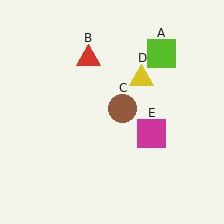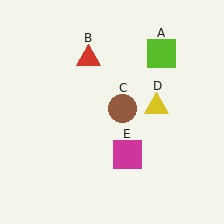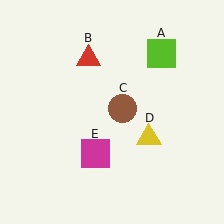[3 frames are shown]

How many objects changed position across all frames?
2 objects changed position: yellow triangle (object D), magenta square (object E).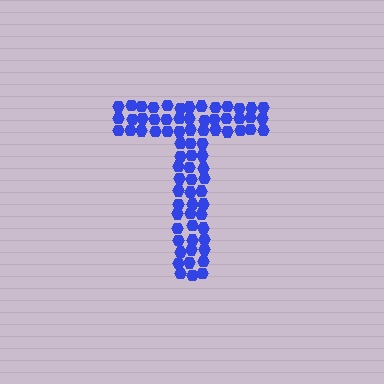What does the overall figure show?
The overall figure shows the letter T.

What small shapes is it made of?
It is made of small hexagons.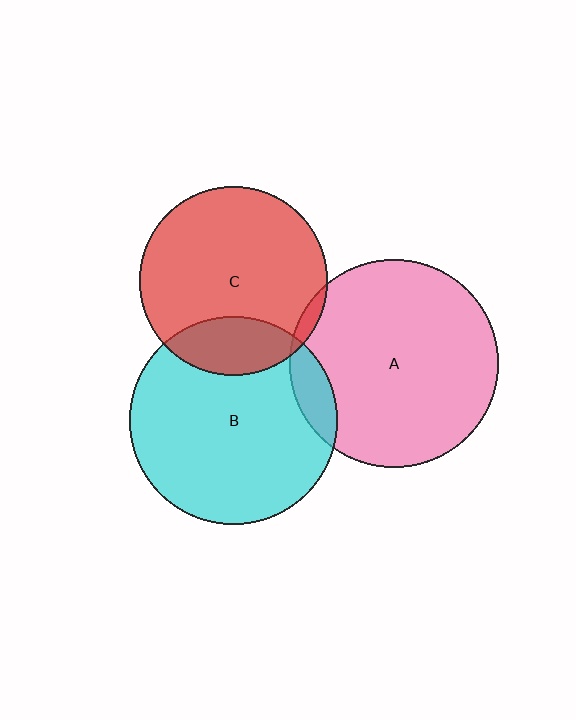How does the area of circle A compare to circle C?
Approximately 1.2 times.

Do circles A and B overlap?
Yes.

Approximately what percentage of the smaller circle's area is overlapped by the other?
Approximately 10%.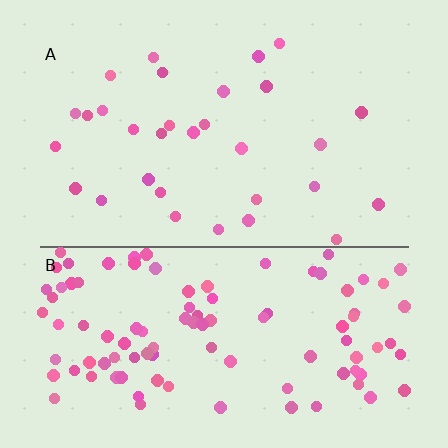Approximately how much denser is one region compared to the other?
Approximately 3.4× — region B over region A.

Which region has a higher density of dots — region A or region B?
B (the bottom).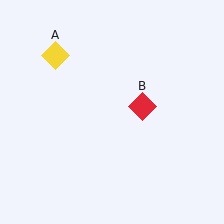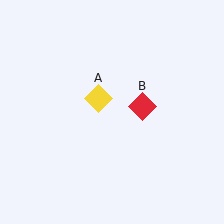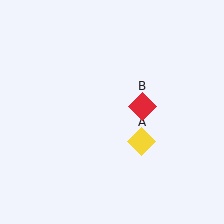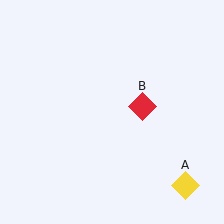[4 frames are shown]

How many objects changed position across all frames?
1 object changed position: yellow diamond (object A).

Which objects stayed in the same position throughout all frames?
Red diamond (object B) remained stationary.